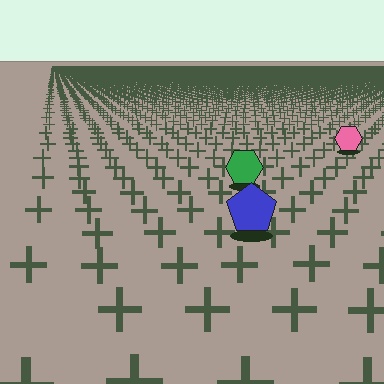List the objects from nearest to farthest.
From nearest to farthest: the blue pentagon, the green hexagon, the pink hexagon.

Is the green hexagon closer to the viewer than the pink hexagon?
Yes. The green hexagon is closer — you can tell from the texture gradient: the ground texture is coarser near it.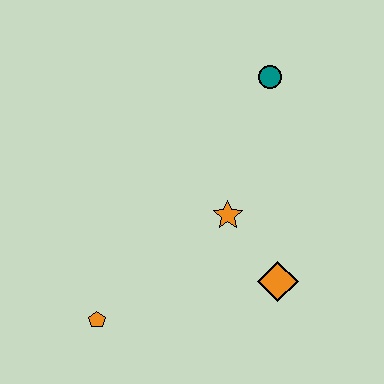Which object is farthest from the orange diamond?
The teal circle is farthest from the orange diamond.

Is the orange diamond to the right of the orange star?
Yes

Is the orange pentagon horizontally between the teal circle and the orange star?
No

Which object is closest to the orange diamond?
The orange star is closest to the orange diamond.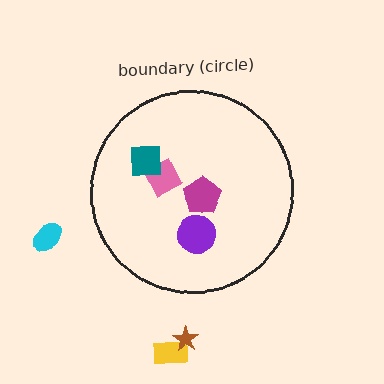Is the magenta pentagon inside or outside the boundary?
Inside.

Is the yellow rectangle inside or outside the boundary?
Outside.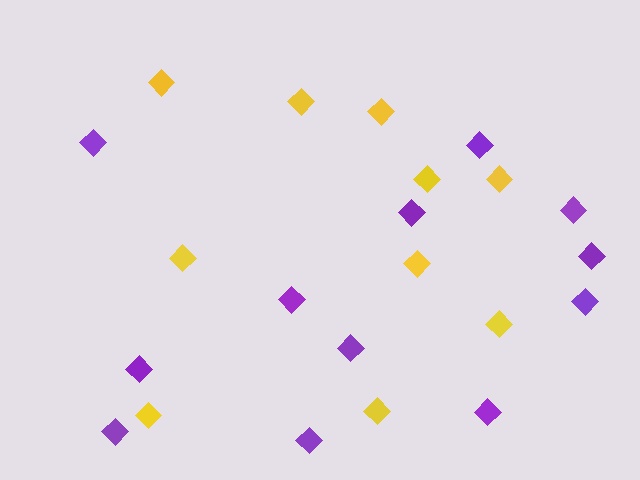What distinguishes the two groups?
There are 2 groups: one group of yellow diamonds (10) and one group of purple diamonds (12).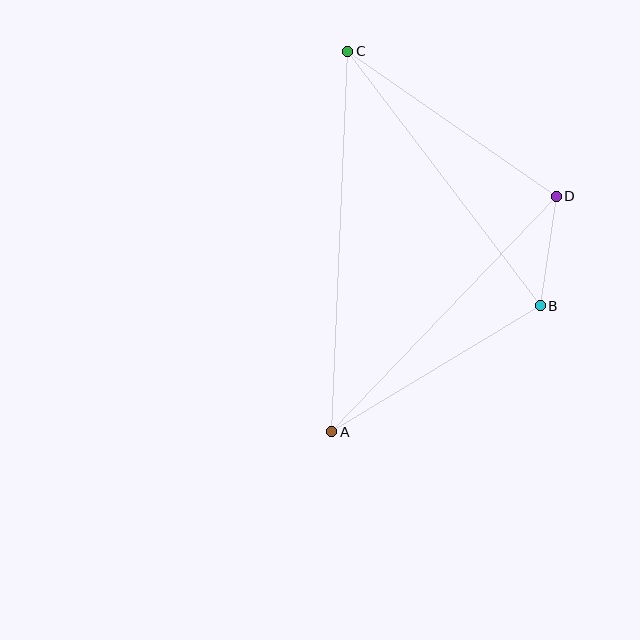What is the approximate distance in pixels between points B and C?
The distance between B and C is approximately 319 pixels.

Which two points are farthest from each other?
Points A and C are farthest from each other.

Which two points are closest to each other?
Points B and D are closest to each other.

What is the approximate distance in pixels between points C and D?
The distance between C and D is approximately 254 pixels.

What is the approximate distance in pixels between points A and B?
The distance between A and B is approximately 244 pixels.